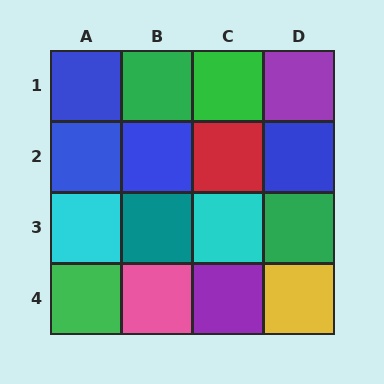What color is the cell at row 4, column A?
Green.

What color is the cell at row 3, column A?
Cyan.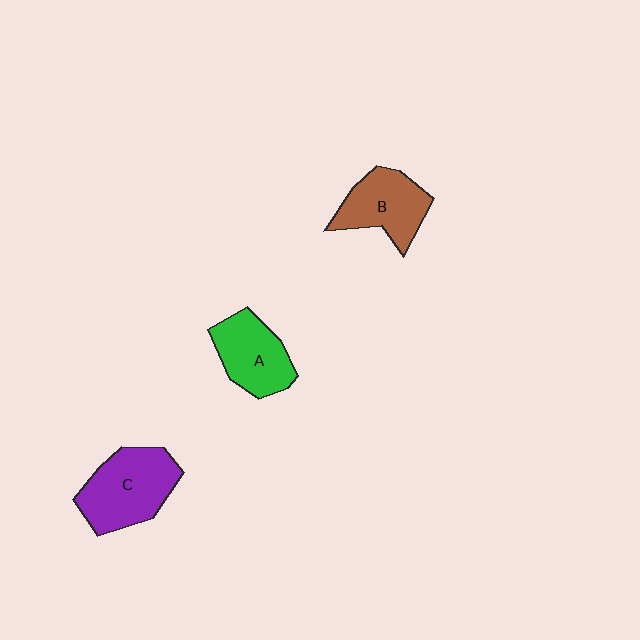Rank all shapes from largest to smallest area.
From largest to smallest: C (purple), B (brown), A (green).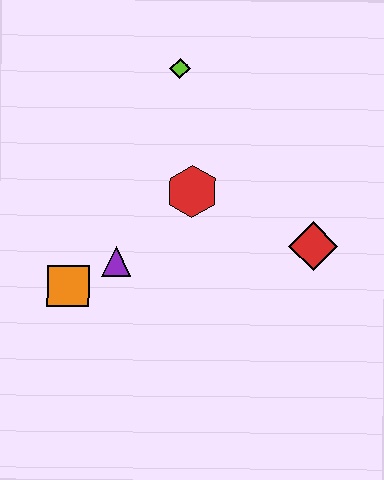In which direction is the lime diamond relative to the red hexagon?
The lime diamond is above the red hexagon.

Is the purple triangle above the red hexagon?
No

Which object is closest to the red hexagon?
The purple triangle is closest to the red hexagon.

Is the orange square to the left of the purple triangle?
Yes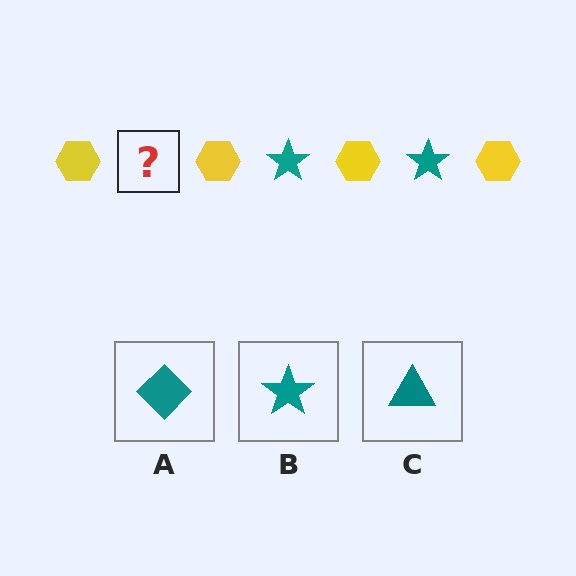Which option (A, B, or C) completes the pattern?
B.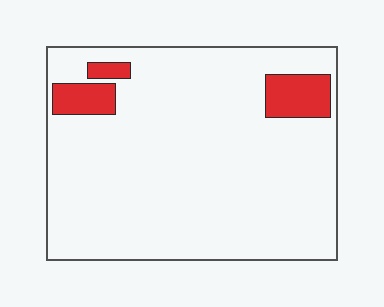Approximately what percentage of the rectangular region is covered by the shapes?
Approximately 10%.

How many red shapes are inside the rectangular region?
3.